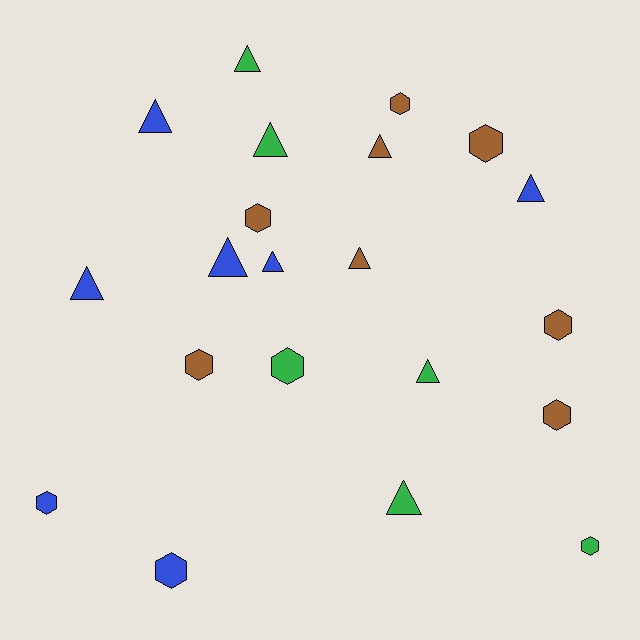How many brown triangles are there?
There are 2 brown triangles.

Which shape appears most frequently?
Triangle, with 11 objects.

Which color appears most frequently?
Brown, with 8 objects.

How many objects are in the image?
There are 21 objects.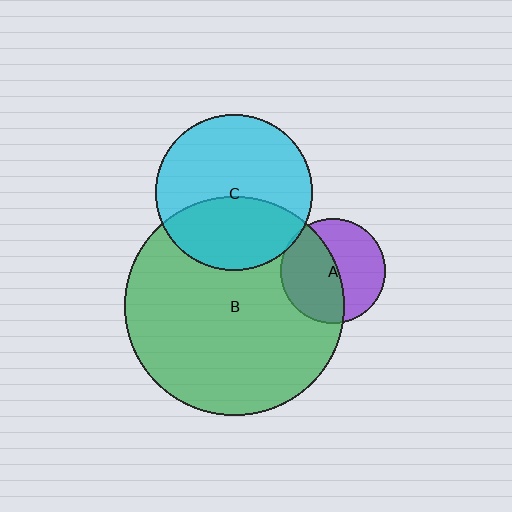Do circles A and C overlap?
Yes.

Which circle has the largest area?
Circle B (green).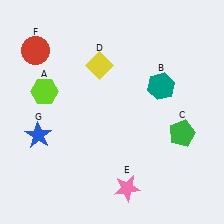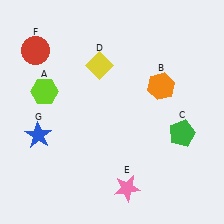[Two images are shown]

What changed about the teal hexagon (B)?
In Image 1, B is teal. In Image 2, it changed to orange.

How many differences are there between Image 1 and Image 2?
There is 1 difference between the two images.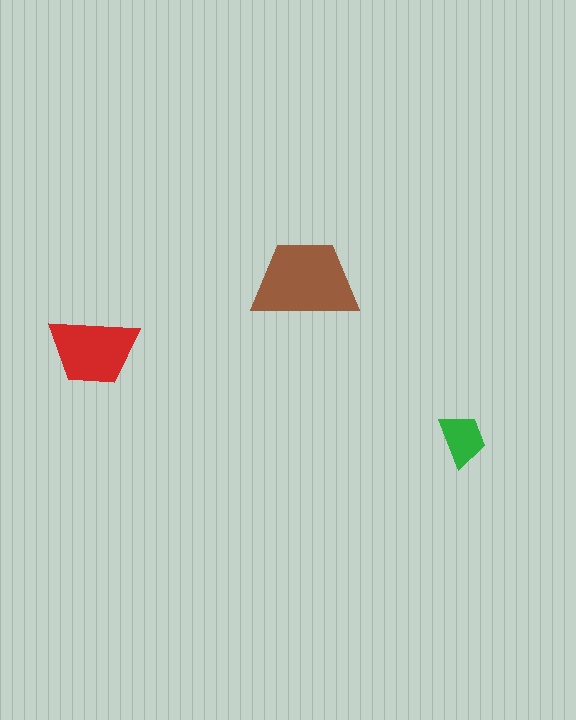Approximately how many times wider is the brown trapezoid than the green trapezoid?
About 2 times wider.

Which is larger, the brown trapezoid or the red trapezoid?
The brown one.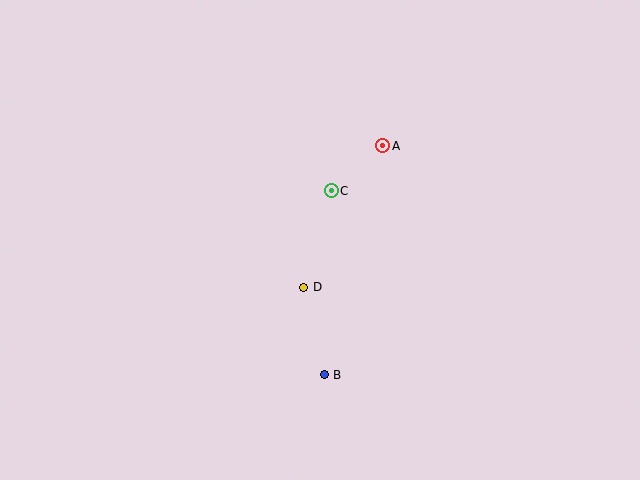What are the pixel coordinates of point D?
Point D is at (304, 287).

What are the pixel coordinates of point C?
Point C is at (331, 191).